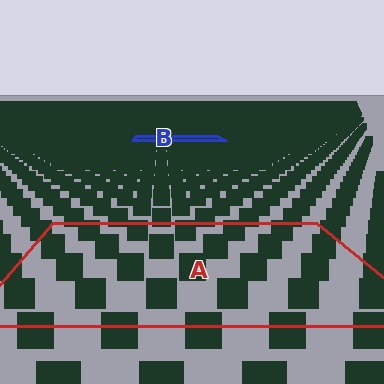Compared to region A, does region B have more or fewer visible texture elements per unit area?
Region B has more texture elements per unit area — they are packed more densely because it is farther away.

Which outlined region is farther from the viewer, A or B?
Region B is farther from the viewer — the texture elements inside it appear smaller and more densely packed.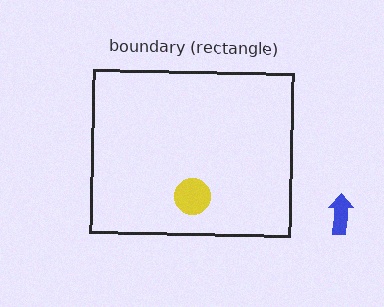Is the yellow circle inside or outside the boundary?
Inside.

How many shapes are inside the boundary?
1 inside, 1 outside.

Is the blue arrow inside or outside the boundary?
Outside.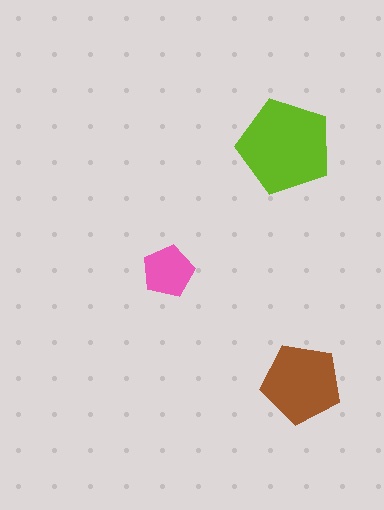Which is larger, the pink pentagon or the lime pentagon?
The lime one.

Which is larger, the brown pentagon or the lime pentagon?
The lime one.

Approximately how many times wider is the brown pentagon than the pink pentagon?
About 1.5 times wider.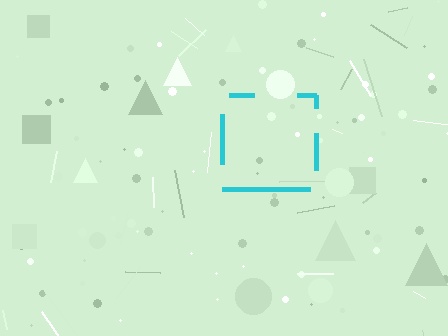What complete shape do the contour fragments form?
The contour fragments form a square.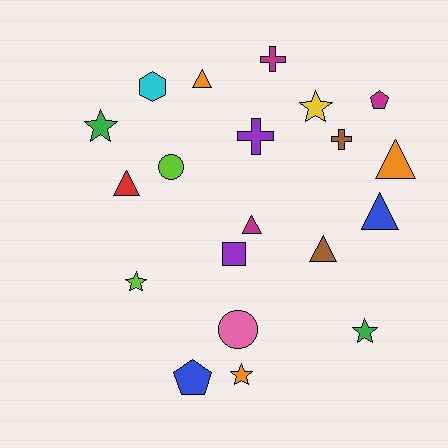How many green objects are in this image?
There are 2 green objects.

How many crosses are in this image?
There are 3 crosses.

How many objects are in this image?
There are 20 objects.